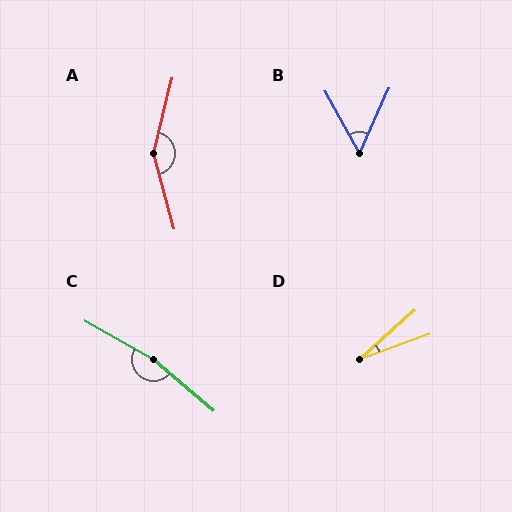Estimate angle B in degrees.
Approximately 53 degrees.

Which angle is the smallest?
D, at approximately 22 degrees.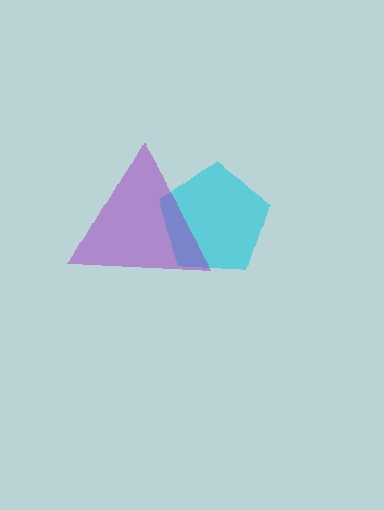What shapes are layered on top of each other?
The layered shapes are: a cyan pentagon, a purple triangle.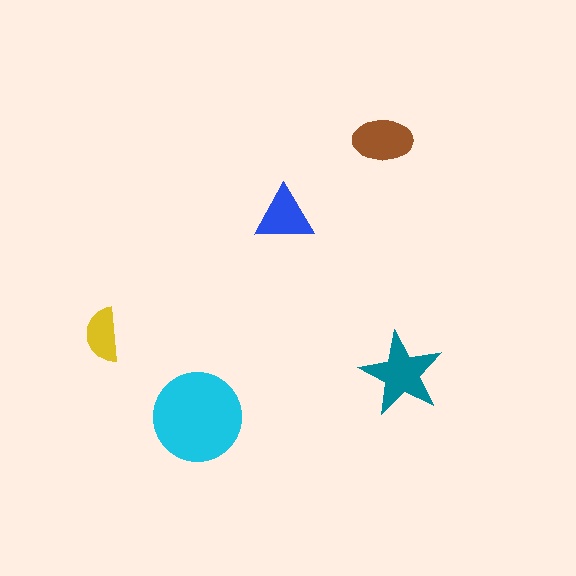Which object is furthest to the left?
The yellow semicircle is leftmost.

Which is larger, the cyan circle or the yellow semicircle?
The cyan circle.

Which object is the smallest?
The yellow semicircle.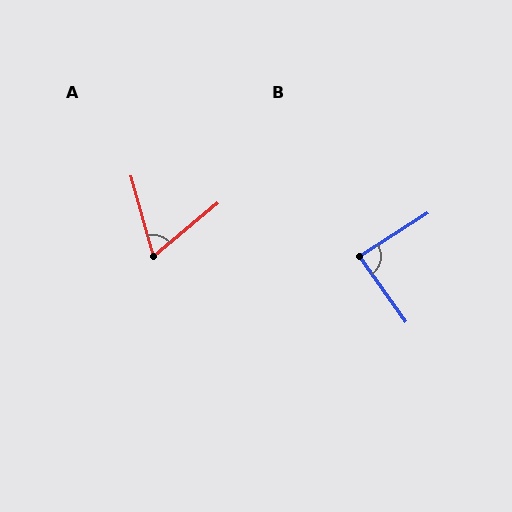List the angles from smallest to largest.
A (66°), B (87°).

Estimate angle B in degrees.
Approximately 87 degrees.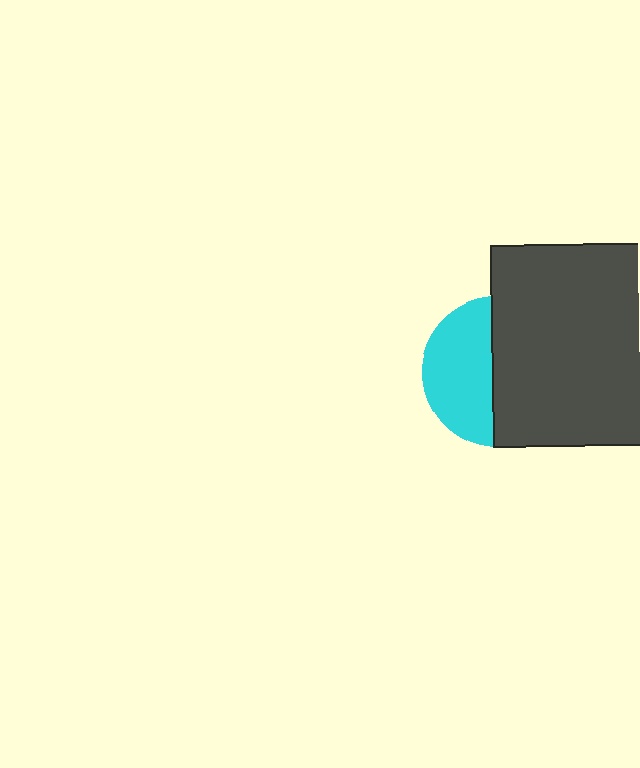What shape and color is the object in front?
The object in front is a dark gray square.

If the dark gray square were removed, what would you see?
You would see the complete cyan circle.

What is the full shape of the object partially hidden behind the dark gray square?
The partially hidden object is a cyan circle.